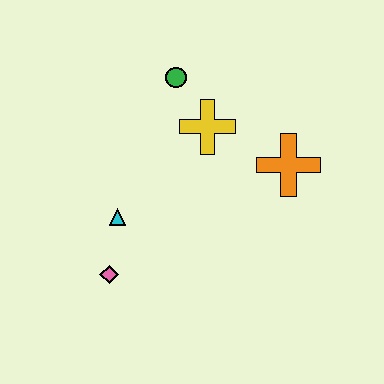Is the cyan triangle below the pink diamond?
No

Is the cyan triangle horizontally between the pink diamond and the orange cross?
Yes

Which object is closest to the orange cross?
The yellow cross is closest to the orange cross.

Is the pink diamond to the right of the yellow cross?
No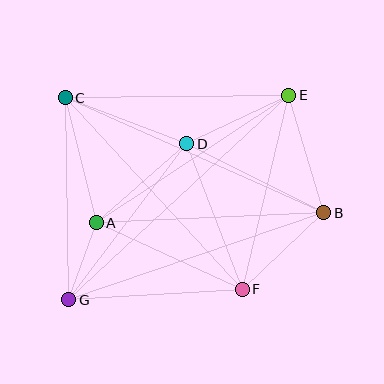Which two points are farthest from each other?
Points E and G are farthest from each other.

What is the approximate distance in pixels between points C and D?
The distance between C and D is approximately 130 pixels.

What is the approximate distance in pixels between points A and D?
The distance between A and D is approximately 120 pixels.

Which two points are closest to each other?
Points A and G are closest to each other.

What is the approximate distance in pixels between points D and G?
The distance between D and G is approximately 196 pixels.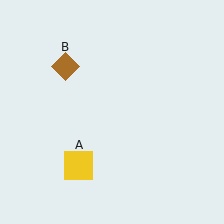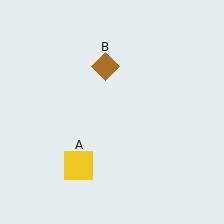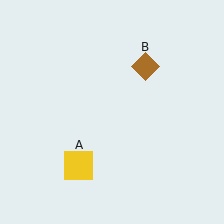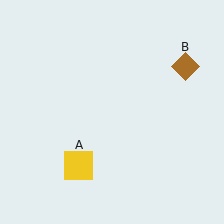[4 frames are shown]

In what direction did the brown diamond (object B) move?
The brown diamond (object B) moved right.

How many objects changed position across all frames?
1 object changed position: brown diamond (object B).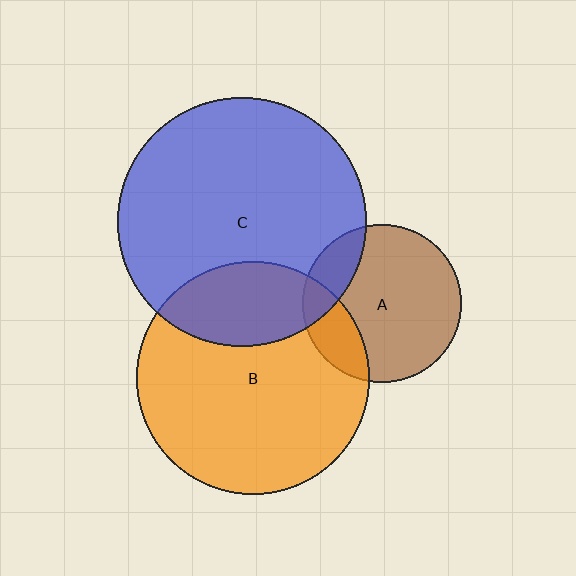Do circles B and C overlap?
Yes.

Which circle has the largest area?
Circle C (blue).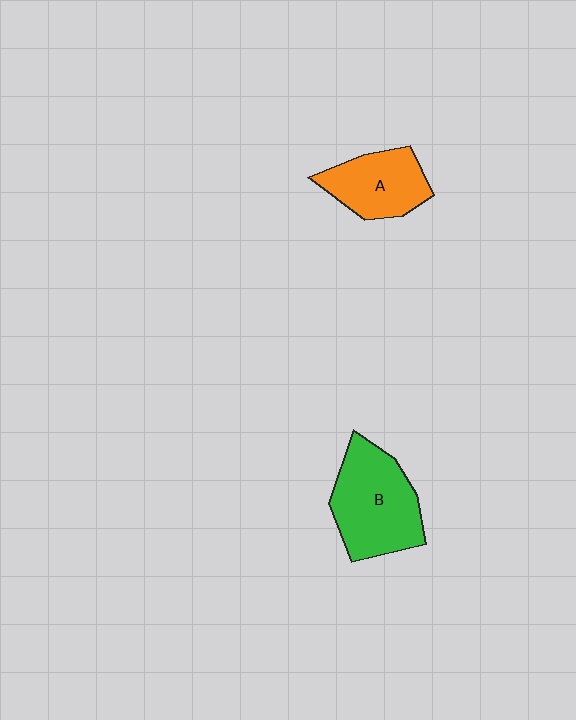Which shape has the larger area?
Shape B (green).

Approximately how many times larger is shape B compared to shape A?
Approximately 1.4 times.